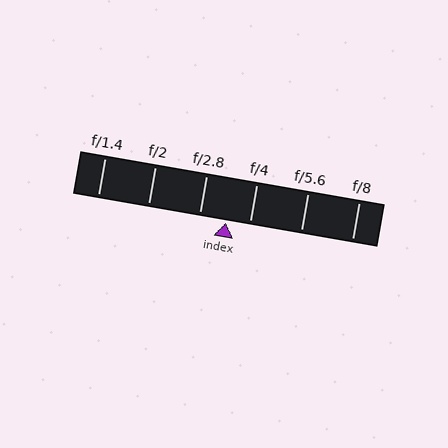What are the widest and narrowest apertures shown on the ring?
The widest aperture shown is f/1.4 and the narrowest is f/8.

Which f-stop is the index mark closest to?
The index mark is closest to f/4.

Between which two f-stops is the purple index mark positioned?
The index mark is between f/2.8 and f/4.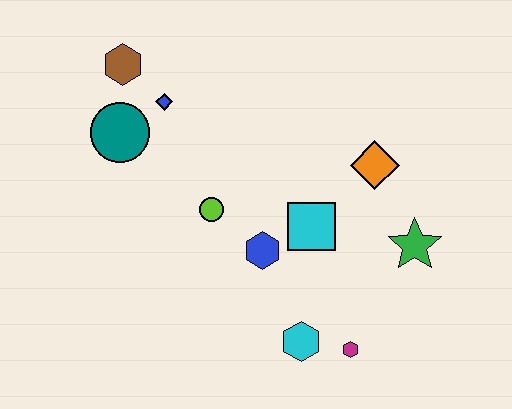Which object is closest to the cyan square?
The blue hexagon is closest to the cyan square.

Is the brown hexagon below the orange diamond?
No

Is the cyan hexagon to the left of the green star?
Yes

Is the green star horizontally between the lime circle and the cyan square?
No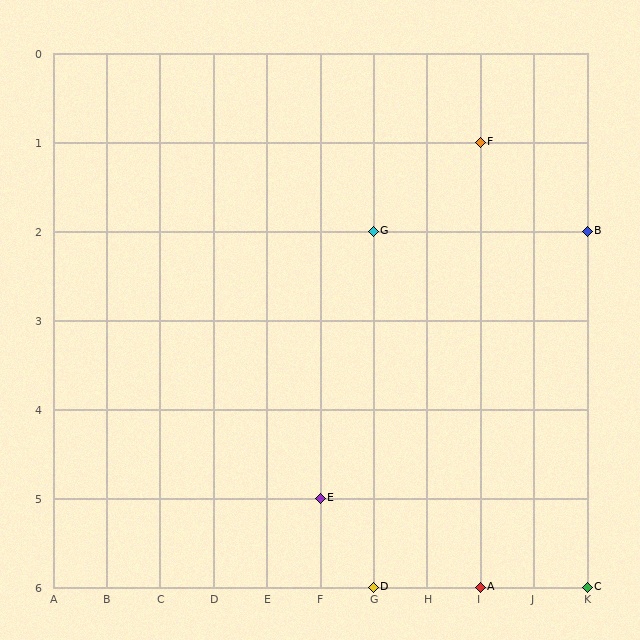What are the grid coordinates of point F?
Point F is at grid coordinates (I, 1).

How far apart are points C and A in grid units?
Points C and A are 2 columns apart.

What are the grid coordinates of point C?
Point C is at grid coordinates (K, 6).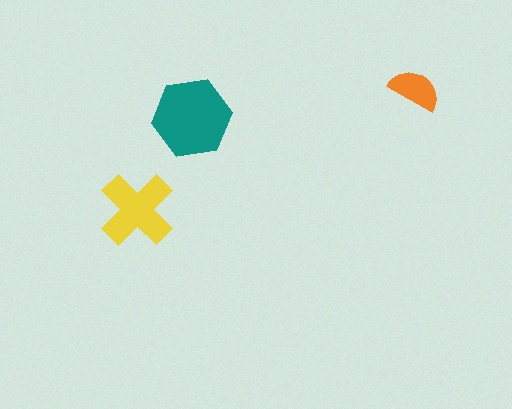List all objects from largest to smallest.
The teal hexagon, the yellow cross, the orange semicircle.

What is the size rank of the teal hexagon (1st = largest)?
1st.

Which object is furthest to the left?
The yellow cross is leftmost.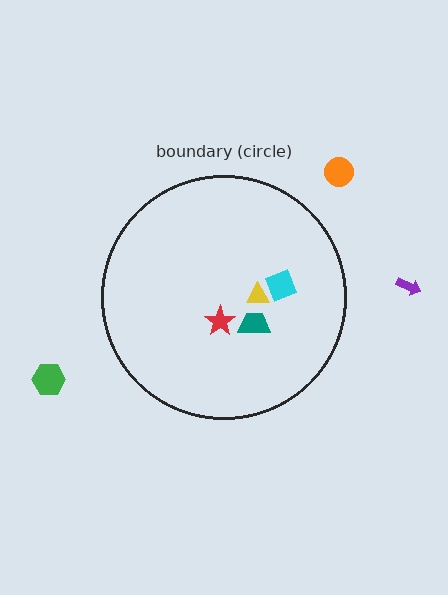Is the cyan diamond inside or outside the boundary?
Inside.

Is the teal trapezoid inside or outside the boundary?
Inside.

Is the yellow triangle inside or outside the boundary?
Inside.